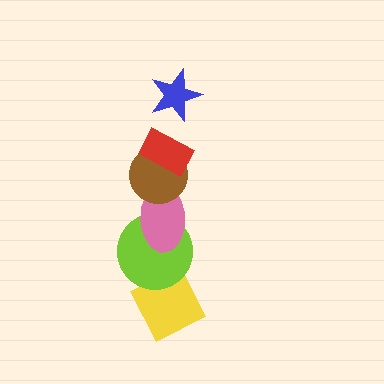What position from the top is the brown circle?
The brown circle is 3rd from the top.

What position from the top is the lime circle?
The lime circle is 5th from the top.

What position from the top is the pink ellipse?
The pink ellipse is 4th from the top.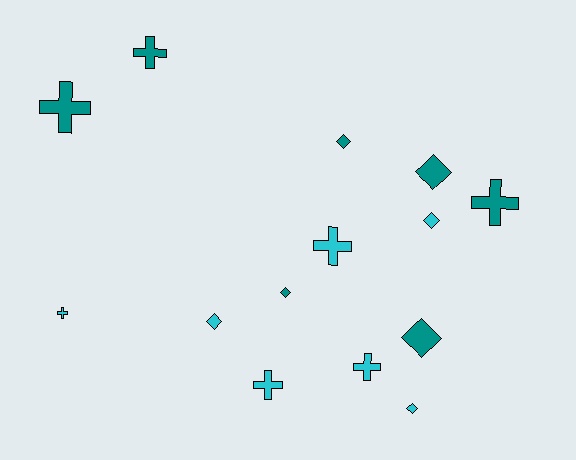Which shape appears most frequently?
Diamond, with 7 objects.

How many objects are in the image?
There are 14 objects.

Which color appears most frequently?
Cyan, with 7 objects.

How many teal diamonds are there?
There are 4 teal diamonds.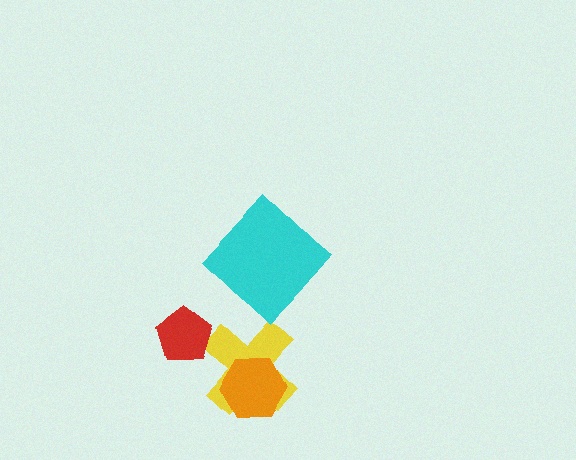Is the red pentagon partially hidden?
No, no other shape covers it.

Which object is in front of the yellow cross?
The orange hexagon is in front of the yellow cross.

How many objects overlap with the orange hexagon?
1 object overlaps with the orange hexagon.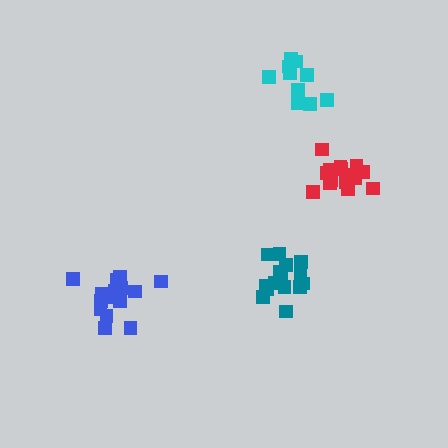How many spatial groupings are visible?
There are 4 spatial groupings.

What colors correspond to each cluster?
The clusters are colored: red, teal, blue, cyan.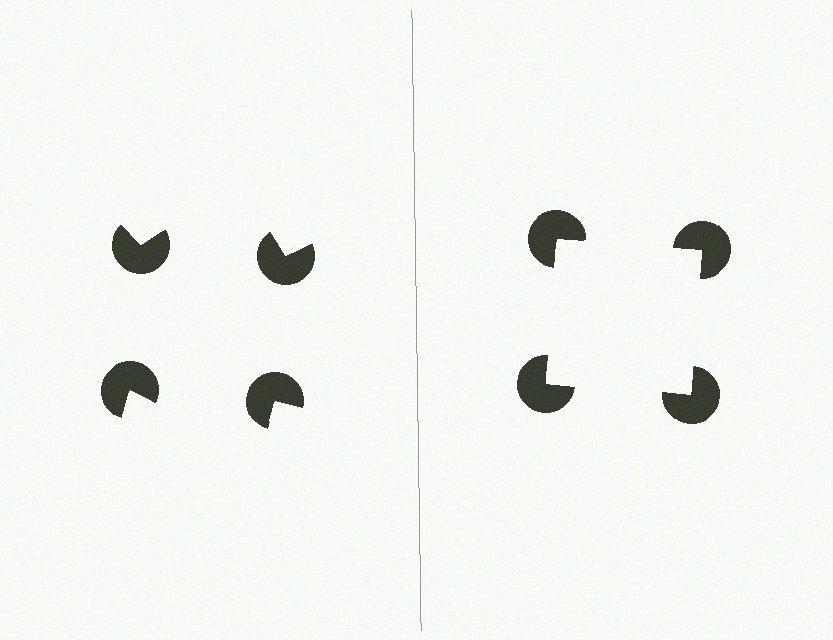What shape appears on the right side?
An illusory square.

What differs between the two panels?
The pac-man discs are positioned identically on both sides; only the wedge orientations differ. On the right they align to a square; on the left they are misaligned.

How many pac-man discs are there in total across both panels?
8 — 4 on each side.